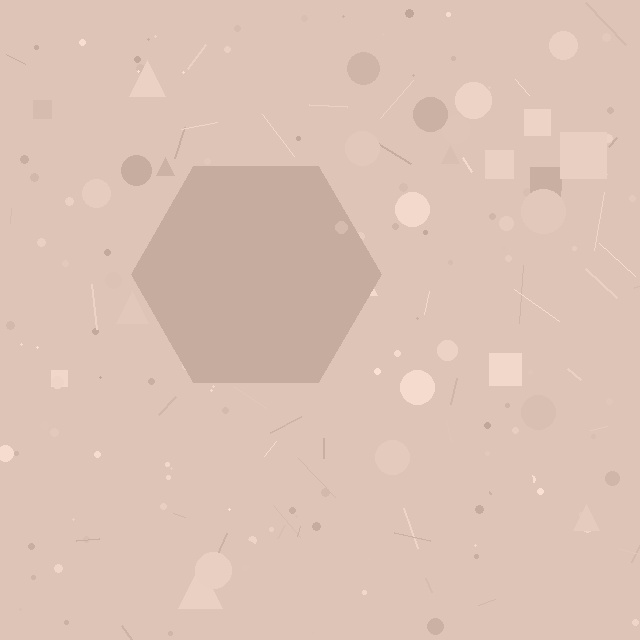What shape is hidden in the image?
A hexagon is hidden in the image.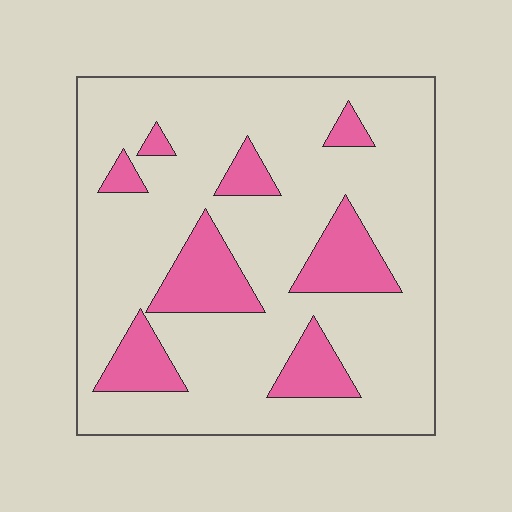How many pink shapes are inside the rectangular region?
8.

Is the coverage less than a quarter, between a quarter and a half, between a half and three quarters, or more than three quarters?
Less than a quarter.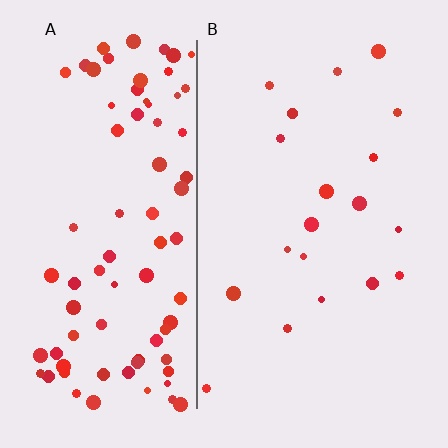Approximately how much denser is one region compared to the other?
Approximately 4.4× — region A over region B.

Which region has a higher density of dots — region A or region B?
A (the left).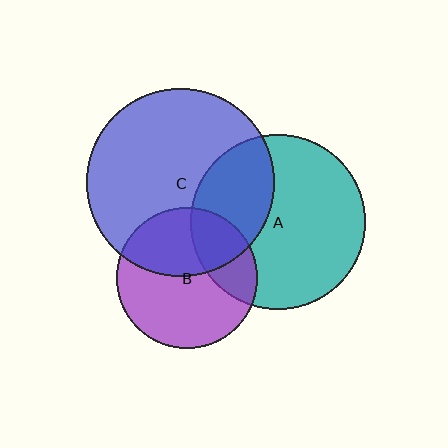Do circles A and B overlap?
Yes.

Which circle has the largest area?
Circle C (blue).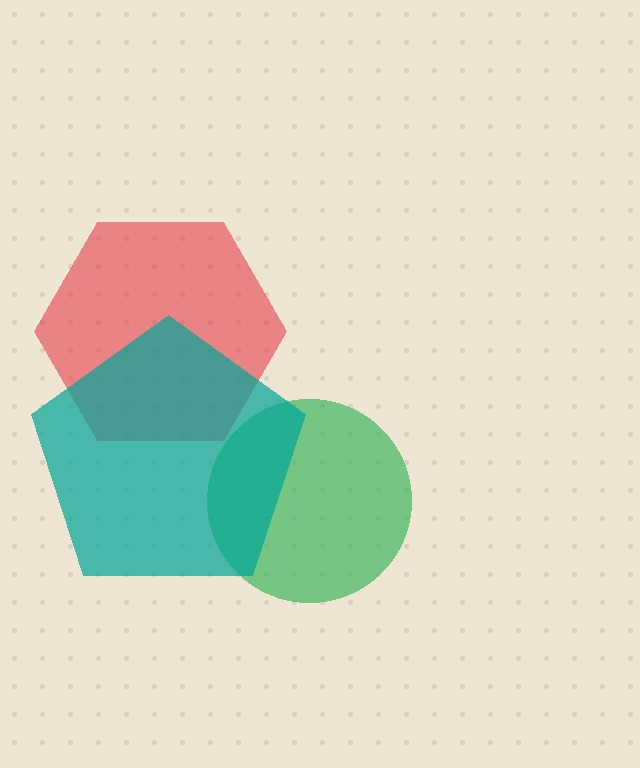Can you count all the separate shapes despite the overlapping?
Yes, there are 3 separate shapes.